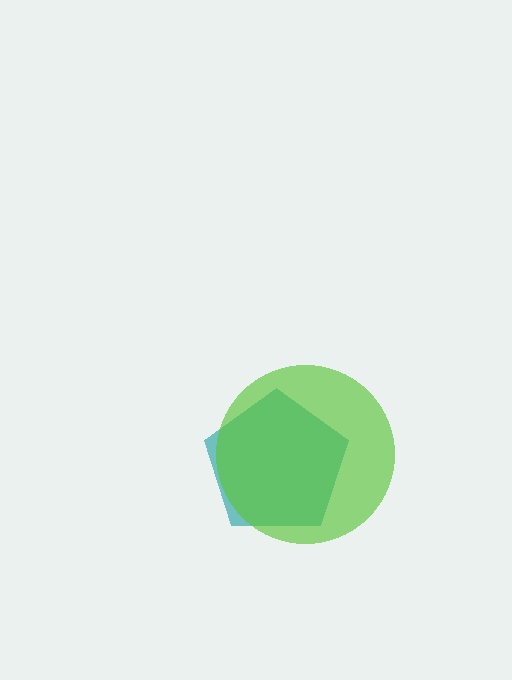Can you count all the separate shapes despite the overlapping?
Yes, there are 2 separate shapes.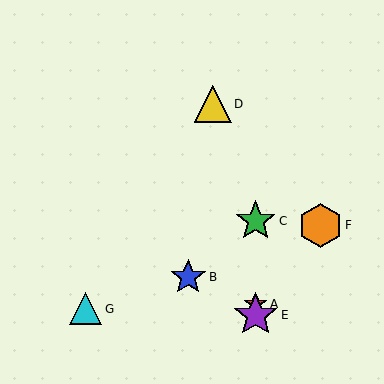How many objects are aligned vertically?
3 objects (A, C, E) are aligned vertically.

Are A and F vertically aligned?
No, A is at x≈256 and F is at x≈320.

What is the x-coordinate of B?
Object B is at x≈188.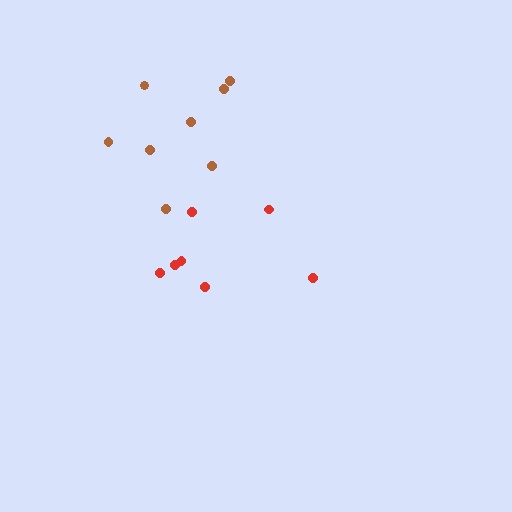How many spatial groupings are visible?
There are 2 spatial groupings.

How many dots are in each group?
Group 1: 7 dots, Group 2: 8 dots (15 total).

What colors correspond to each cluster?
The clusters are colored: red, brown.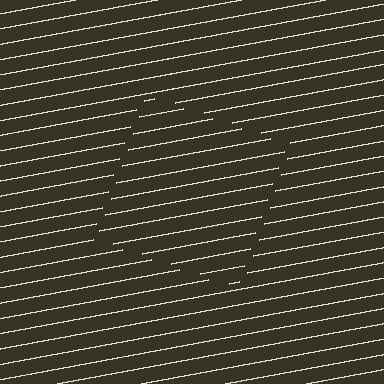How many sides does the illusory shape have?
4 sides — the line-ends trace a square.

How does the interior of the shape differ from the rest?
The interior of the shape contains the same grating, shifted by half a period — the contour is defined by the phase discontinuity where line-ends from the inner and outer gratings abut.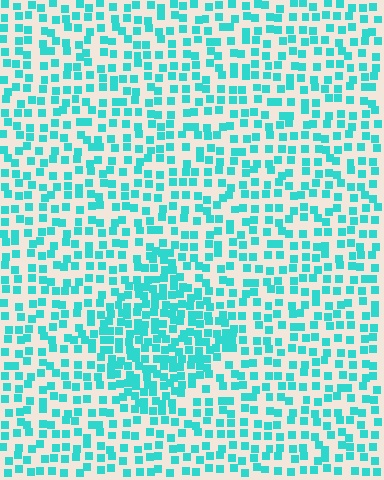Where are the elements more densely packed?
The elements are more densely packed inside the diamond boundary.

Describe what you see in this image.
The image contains small cyan elements arranged at two different densities. A diamond-shaped region is visible where the elements are more densely packed than the surrounding area.